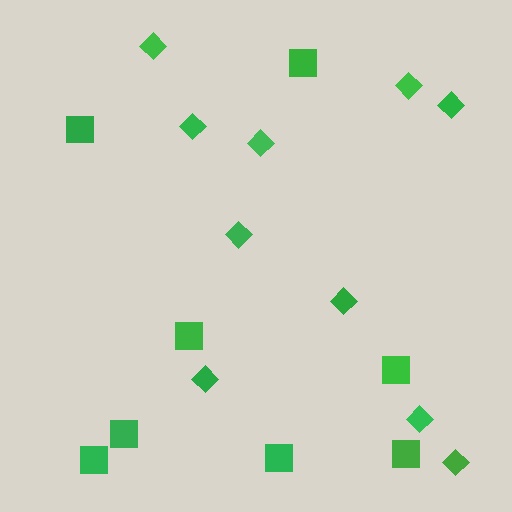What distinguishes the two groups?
There are 2 groups: one group of squares (8) and one group of diamonds (10).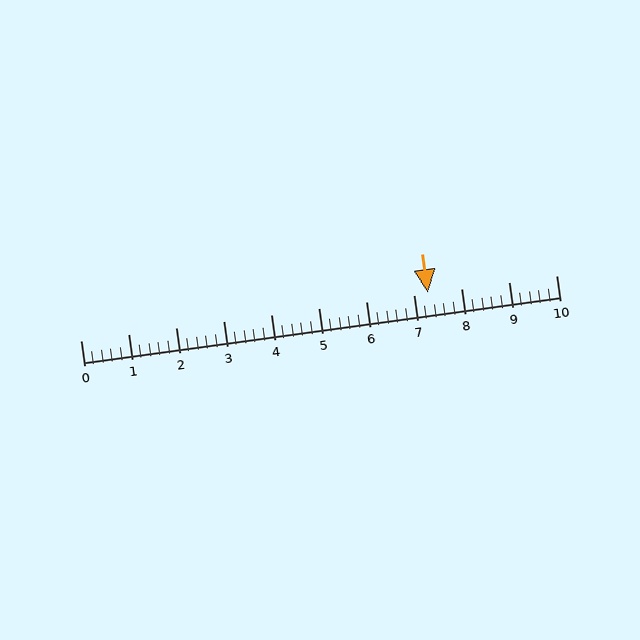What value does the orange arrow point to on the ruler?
The orange arrow points to approximately 7.3.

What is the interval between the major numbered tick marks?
The major tick marks are spaced 1 units apart.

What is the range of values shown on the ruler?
The ruler shows values from 0 to 10.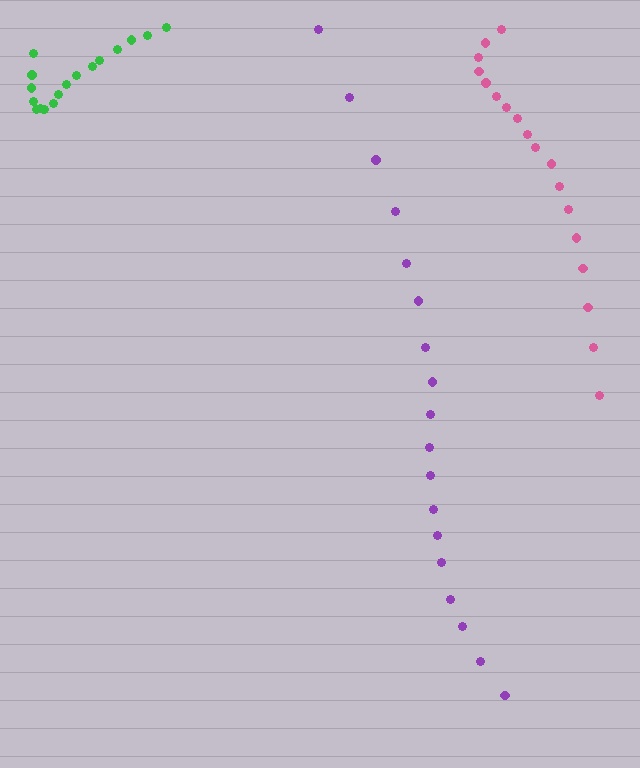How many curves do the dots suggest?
There are 3 distinct paths.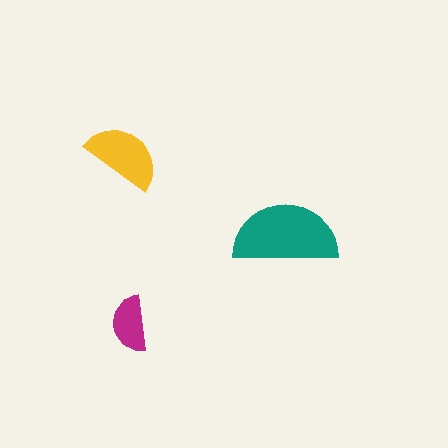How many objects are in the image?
There are 3 objects in the image.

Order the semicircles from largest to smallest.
the teal one, the yellow one, the magenta one.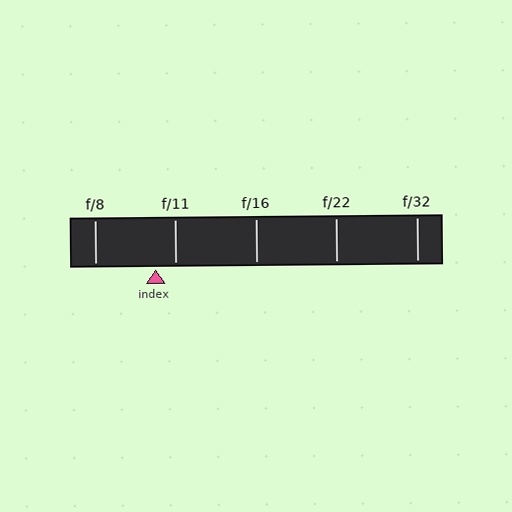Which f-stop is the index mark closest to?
The index mark is closest to f/11.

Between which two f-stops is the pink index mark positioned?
The index mark is between f/8 and f/11.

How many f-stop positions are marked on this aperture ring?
There are 5 f-stop positions marked.